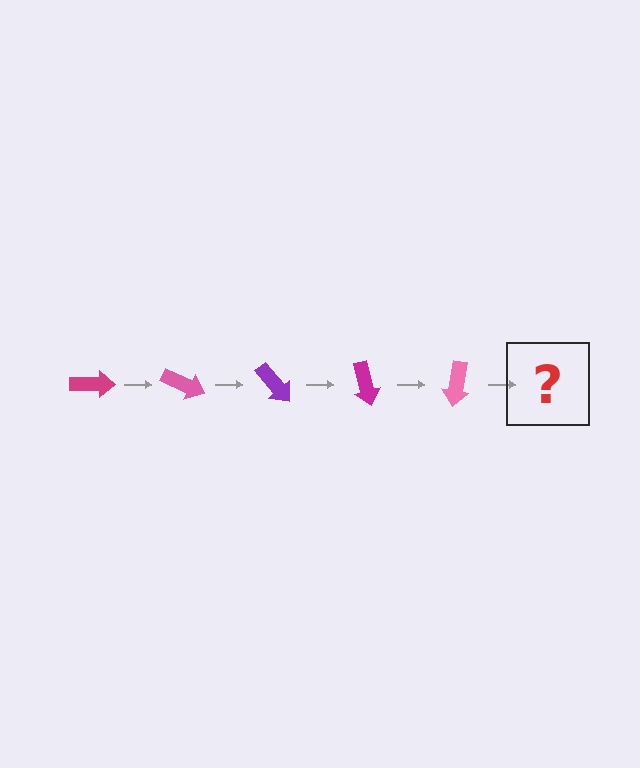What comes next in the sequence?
The next element should be a purple arrow, rotated 125 degrees from the start.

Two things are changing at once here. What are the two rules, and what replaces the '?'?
The two rules are that it rotates 25 degrees each step and the color cycles through magenta, pink, and purple. The '?' should be a purple arrow, rotated 125 degrees from the start.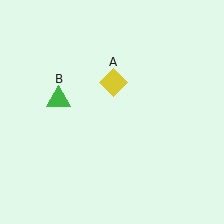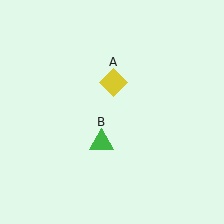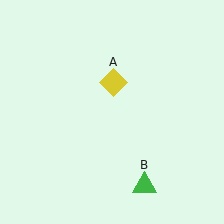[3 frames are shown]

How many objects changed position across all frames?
1 object changed position: green triangle (object B).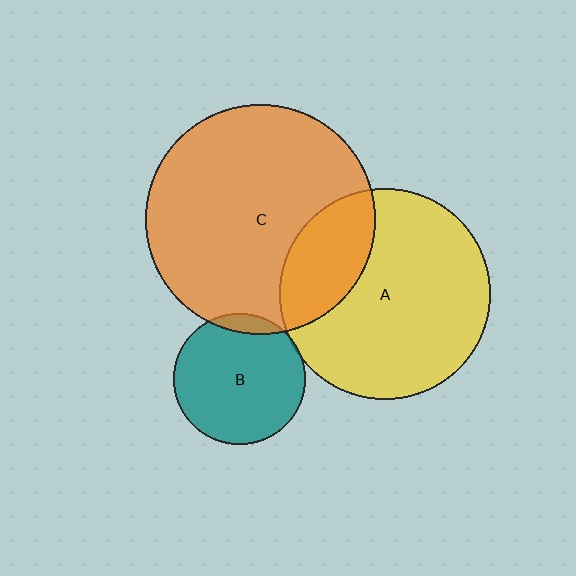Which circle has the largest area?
Circle C (orange).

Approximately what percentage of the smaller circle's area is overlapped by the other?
Approximately 10%.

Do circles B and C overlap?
Yes.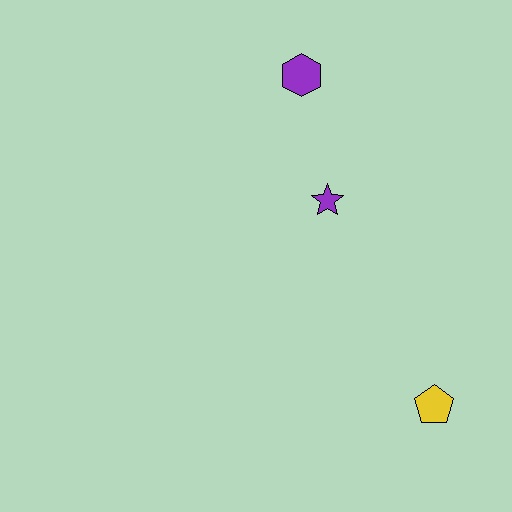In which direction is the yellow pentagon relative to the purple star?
The yellow pentagon is below the purple star.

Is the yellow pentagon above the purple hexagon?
No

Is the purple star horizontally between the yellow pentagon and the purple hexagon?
Yes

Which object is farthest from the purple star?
The yellow pentagon is farthest from the purple star.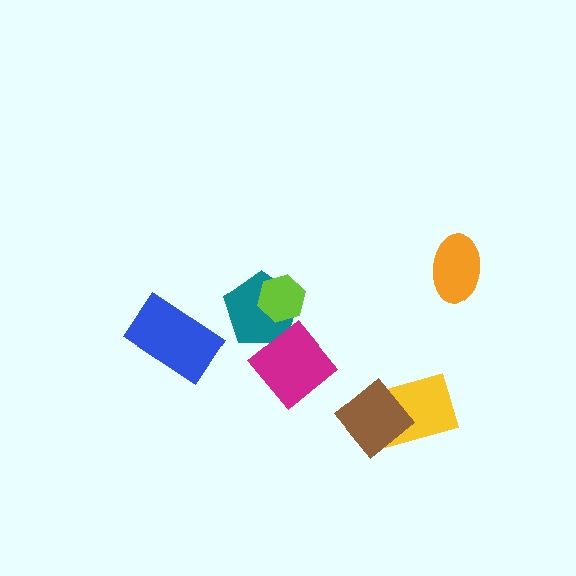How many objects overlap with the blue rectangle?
0 objects overlap with the blue rectangle.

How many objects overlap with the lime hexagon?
1 object overlaps with the lime hexagon.